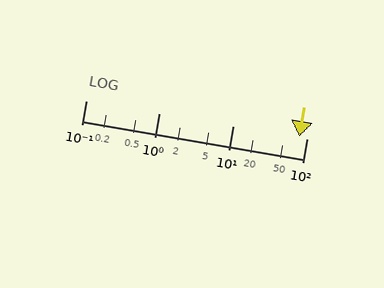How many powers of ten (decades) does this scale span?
The scale spans 3 decades, from 0.1 to 100.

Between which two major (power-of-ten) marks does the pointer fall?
The pointer is between 10 and 100.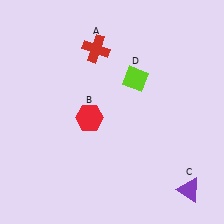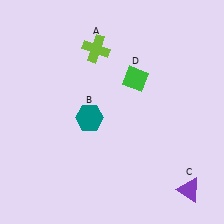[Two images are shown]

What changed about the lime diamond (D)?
In Image 1, D is lime. In Image 2, it changed to green.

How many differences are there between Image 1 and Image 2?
There are 3 differences between the two images.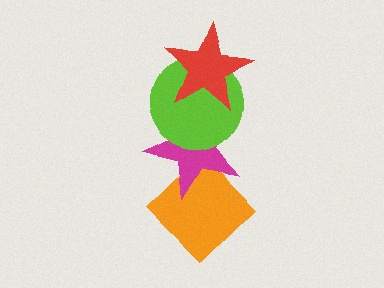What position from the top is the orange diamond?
The orange diamond is 4th from the top.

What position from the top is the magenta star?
The magenta star is 3rd from the top.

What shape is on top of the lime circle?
The red star is on top of the lime circle.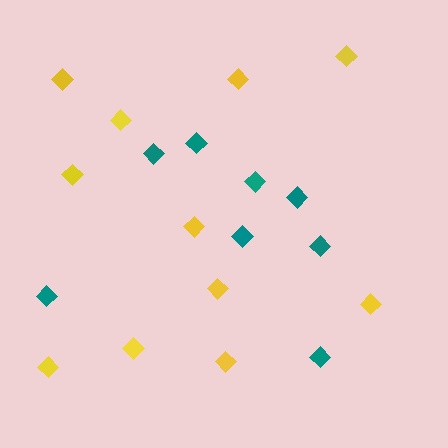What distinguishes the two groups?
There are 2 groups: one group of teal diamonds (8) and one group of yellow diamonds (11).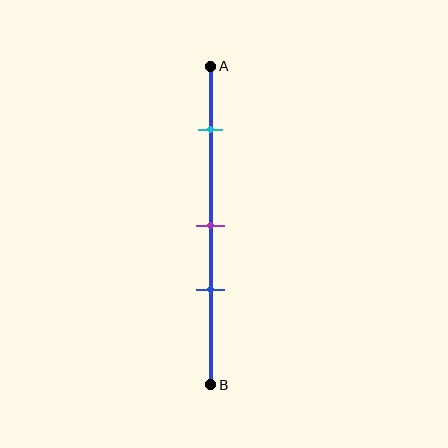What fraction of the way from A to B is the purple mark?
The purple mark is approximately 50% (0.5) of the way from A to B.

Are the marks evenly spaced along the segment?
No, the marks are not evenly spaced.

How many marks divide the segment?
There are 3 marks dividing the segment.